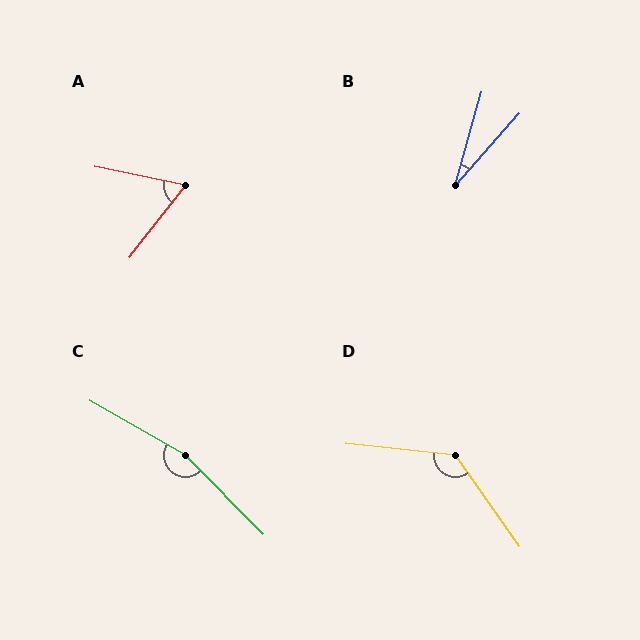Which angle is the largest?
C, at approximately 164 degrees.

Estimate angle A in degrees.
Approximately 63 degrees.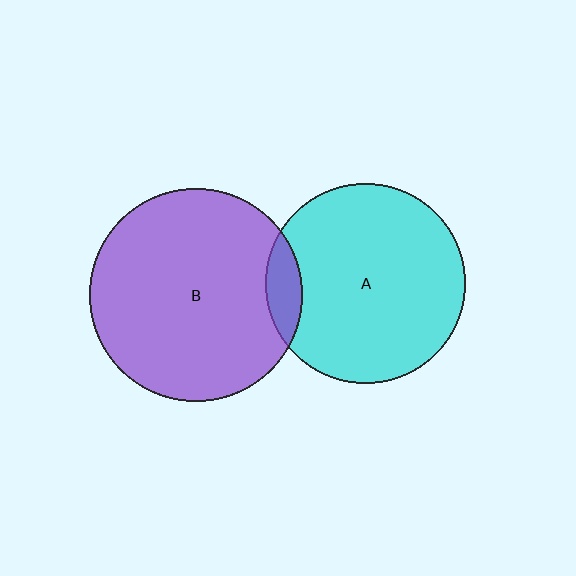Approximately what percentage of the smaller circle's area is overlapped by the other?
Approximately 10%.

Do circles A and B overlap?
Yes.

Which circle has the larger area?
Circle B (purple).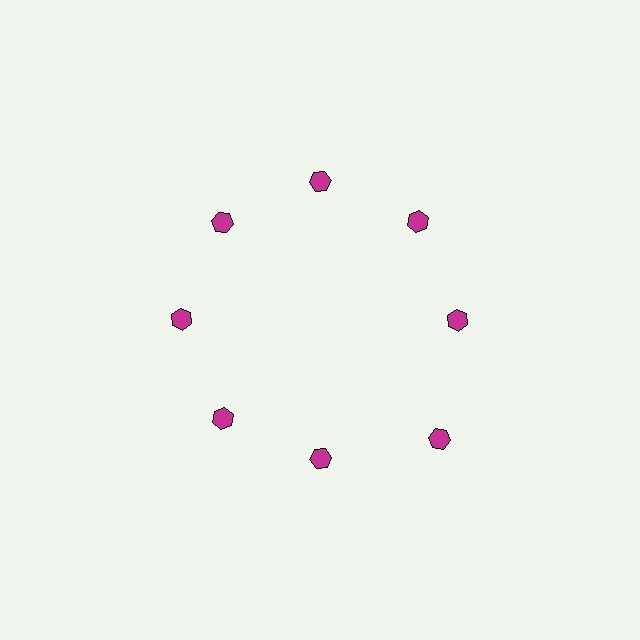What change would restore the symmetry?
The symmetry would be restored by moving it inward, back onto the ring so that all 8 hexagons sit at equal angles and equal distance from the center.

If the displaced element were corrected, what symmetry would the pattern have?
It would have 8-fold rotational symmetry — the pattern would map onto itself every 45 degrees.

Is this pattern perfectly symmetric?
No. The 8 magenta hexagons are arranged in a ring, but one element near the 4 o'clock position is pushed outward from the center, breaking the 8-fold rotational symmetry.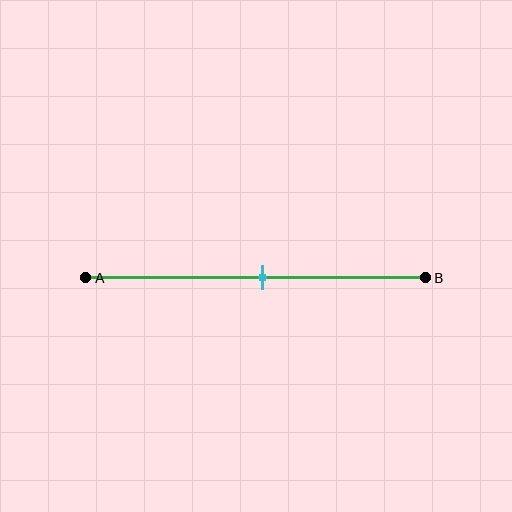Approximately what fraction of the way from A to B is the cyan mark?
The cyan mark is approximately 50% of the way from A to B.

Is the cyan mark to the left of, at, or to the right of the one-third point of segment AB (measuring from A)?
The cyan mark is to the right of the one-third point of segment AB.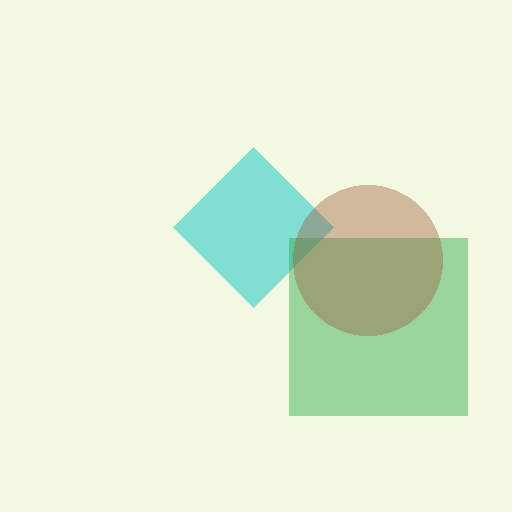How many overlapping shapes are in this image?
There are 3 overlapping shapes in the image.